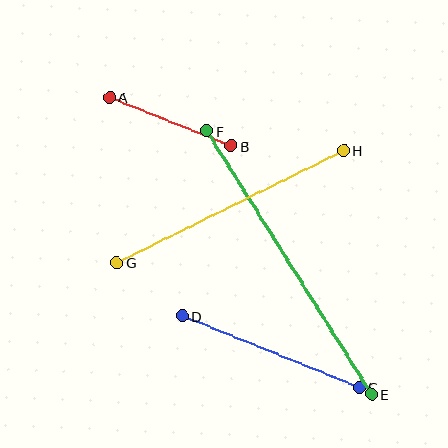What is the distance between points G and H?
The distance is approximately 253 pixels.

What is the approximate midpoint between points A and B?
The midpoint is at approximately (170, 121) pixels.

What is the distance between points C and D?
The distance is approximately 191 pixels.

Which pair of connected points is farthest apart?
Points E and F are farthest apart.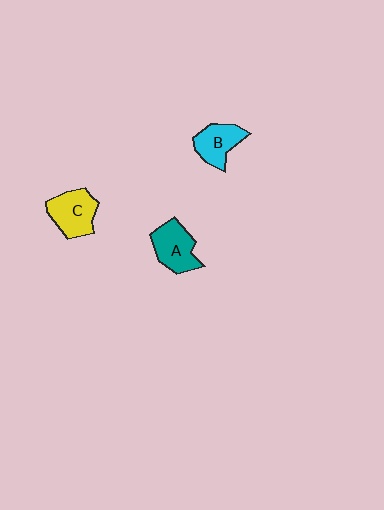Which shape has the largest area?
Shape C (yellow).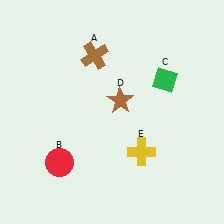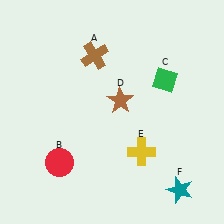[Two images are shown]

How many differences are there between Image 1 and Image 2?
There is 1 difference between the two images.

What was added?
A teal star (F) was added in Image 2.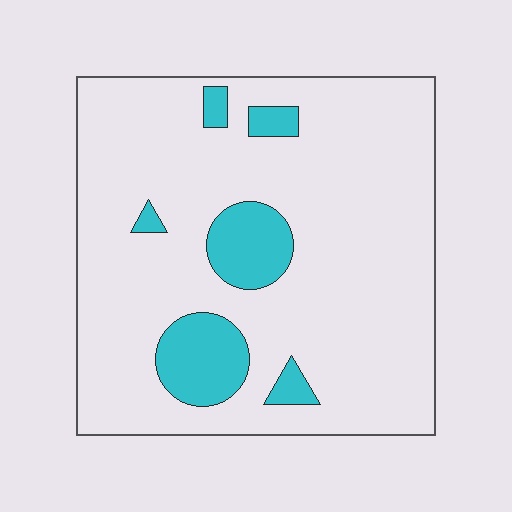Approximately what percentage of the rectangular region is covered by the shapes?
Approximately 15%.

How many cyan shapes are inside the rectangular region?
6.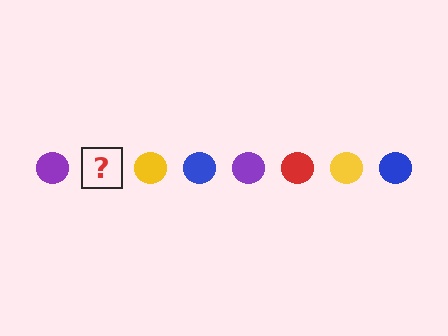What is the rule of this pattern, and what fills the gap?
The rule is that the pattern cycles through purple, red, yellow, blue circles. The gap should be filled with a red circle.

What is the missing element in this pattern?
The missing element is a red circle.